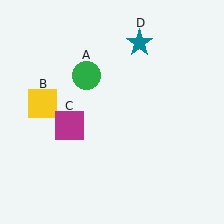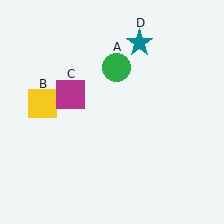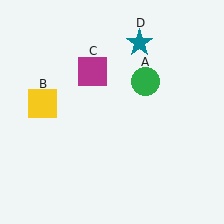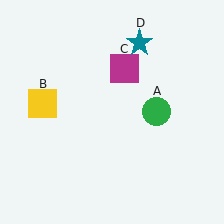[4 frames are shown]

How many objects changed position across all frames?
2 objects changed position: green circle (object A), magenta square (object C).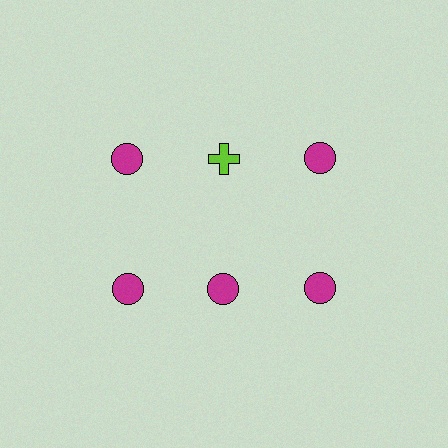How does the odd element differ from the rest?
It differs in both color (lime instead of magenta) and shape (cross instead of circle).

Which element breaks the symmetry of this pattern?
The lime cross in the top row, second from left column breaks the symmetry. All other shapes are magenta circles.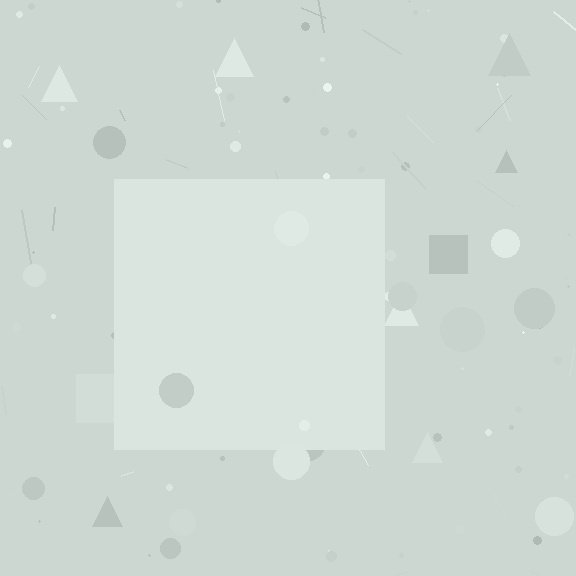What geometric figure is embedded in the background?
A square is embedded in the background.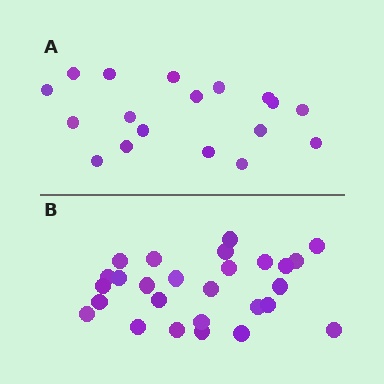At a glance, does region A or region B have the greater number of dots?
Region B (the bottom region) has more dots.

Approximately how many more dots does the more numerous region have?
Region B has roughly 8 or so more dots than region A.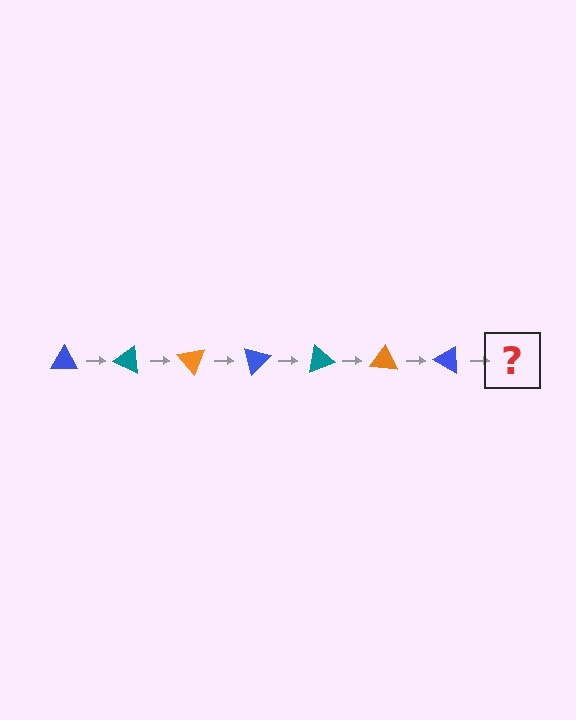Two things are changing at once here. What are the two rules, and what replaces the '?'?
The two rules are that it rotates 25 degrees each step and the color cycles through blue, teal, and orange. The '?' should be a teal triangle, rotated 175 degrees from the start.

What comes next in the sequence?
The next element should be a teal triangle, rotated 175 degrees from the start.